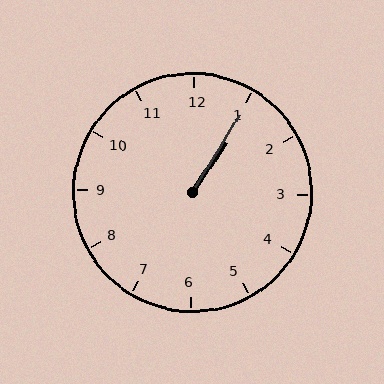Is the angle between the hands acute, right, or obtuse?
It is acute.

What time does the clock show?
1:05.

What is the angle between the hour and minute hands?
Approximately 2 degrees.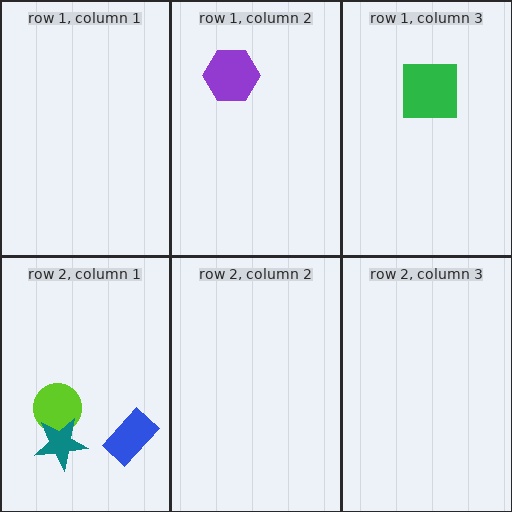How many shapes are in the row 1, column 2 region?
1.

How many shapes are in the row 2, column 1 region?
3.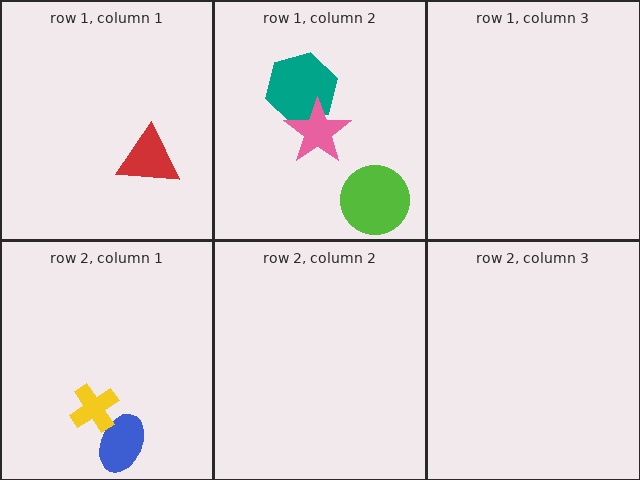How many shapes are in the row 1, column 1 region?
1.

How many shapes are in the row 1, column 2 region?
3.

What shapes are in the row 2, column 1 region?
The blue ellipse, the yellow cross.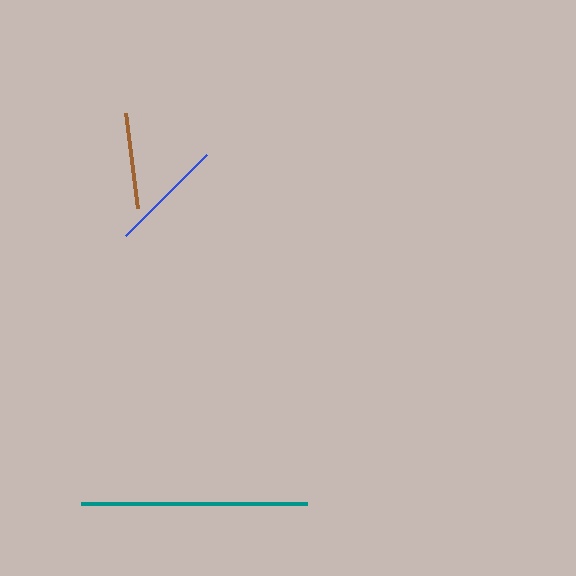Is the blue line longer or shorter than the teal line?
The teal line is longer than the blue line.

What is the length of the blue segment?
The blue segment is approximately 114 pixels long.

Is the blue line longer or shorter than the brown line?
The blue line is longer than the brown line.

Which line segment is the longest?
The teal line is the longest at approximately 226 pixels.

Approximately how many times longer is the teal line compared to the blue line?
The teal line is approximately 2.0 times the length of the blue line.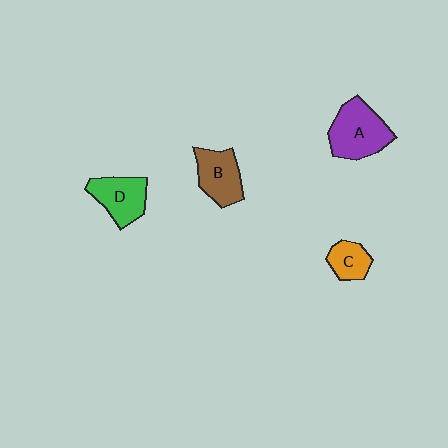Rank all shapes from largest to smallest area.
From largest to smallest: A (purple), D (green), B (brown), C (orange).